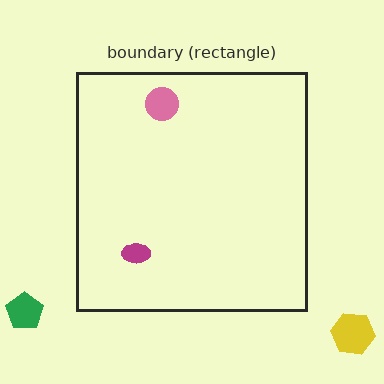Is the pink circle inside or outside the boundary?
Inside.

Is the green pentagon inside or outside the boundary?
Outside.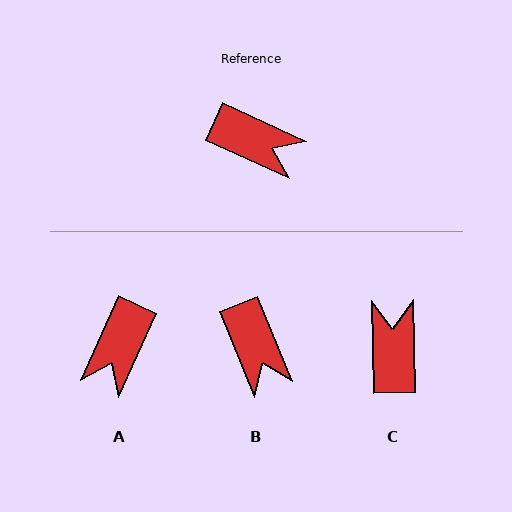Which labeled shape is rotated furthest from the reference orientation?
C, about 116 degrees away.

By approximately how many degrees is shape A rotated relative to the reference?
Approximately 90 degrees clockwise.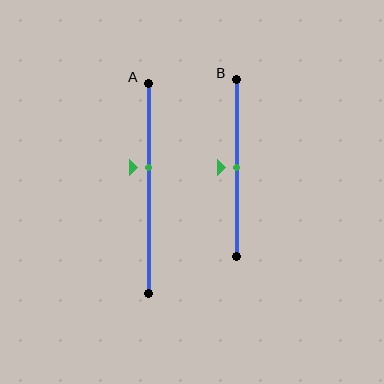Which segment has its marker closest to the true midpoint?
Segment B has its marker closest to the true midpoint.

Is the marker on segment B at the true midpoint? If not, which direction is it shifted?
Yes, the marker on segment B is at the true midpoint.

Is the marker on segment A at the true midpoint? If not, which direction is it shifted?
No, the marker on segment A is shifted upward by about 10% of the segment length.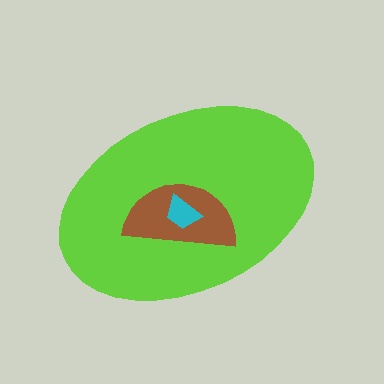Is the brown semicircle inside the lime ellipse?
Yes.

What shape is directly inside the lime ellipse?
The brown semicircle.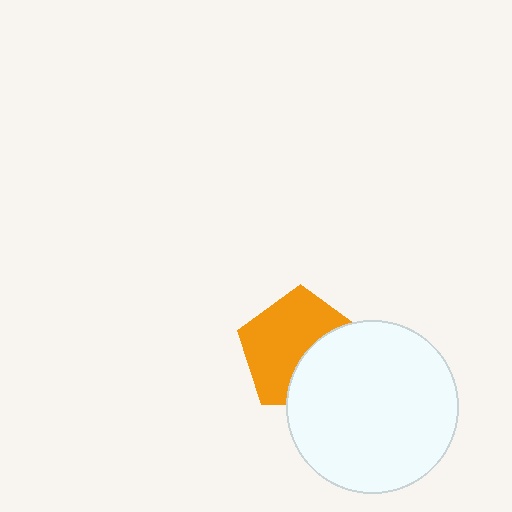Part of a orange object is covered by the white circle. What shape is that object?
It is a pentagon.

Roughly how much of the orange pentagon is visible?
About half of it is visible (roughly 62%).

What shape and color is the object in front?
The object in front is a white circle.